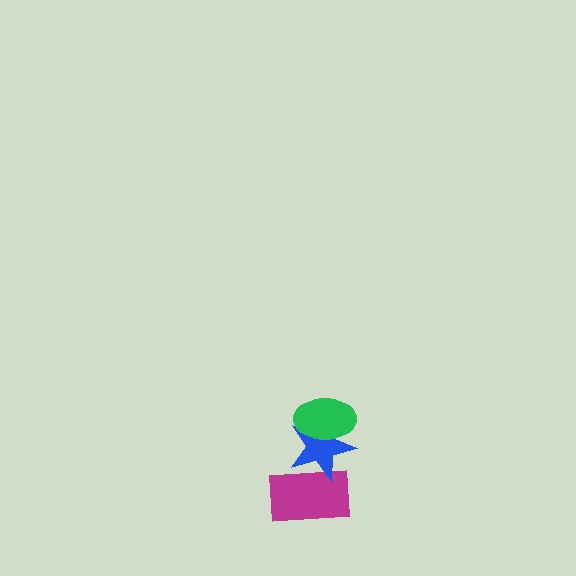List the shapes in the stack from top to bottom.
From top to bottom: the green ellipse, the blue star, the magenta rectangle.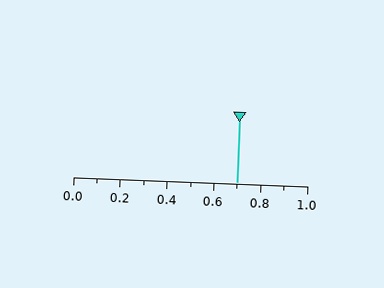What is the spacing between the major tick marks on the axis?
The major ticks are spaced 0.2 apart.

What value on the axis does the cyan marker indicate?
The marker indicates approximately 0.7.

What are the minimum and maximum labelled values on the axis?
The axis runs from 0.0 to 1.0.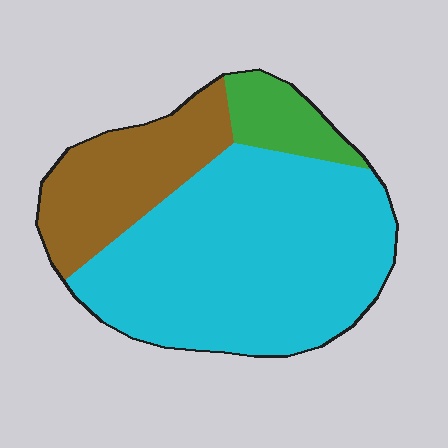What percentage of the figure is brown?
Brown covers about 25% of the figure.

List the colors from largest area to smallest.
From largest to smallest: cyan, brown, green.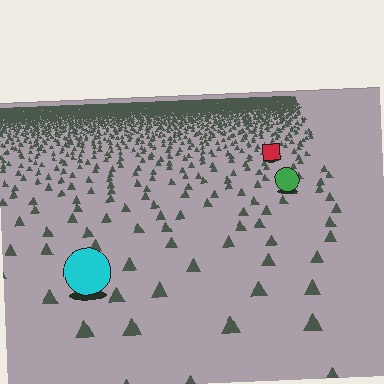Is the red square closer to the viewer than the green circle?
No. The green circle is closer — you can tell from the texture gradient: the ground texture is coarser near it.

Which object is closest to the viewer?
The cyan circle is closest. The texture marks near it are larger and more spread out.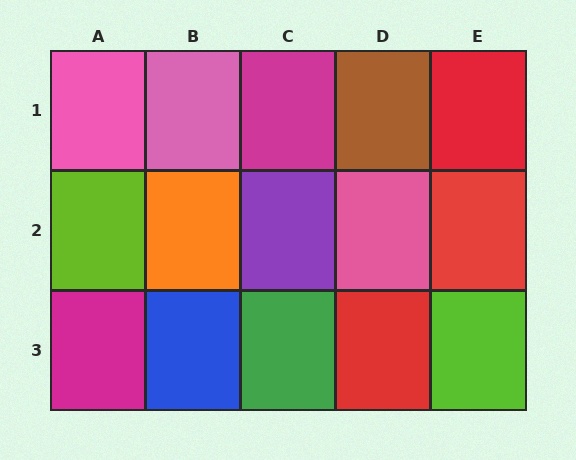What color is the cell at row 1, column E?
Red.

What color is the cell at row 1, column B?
Pink.